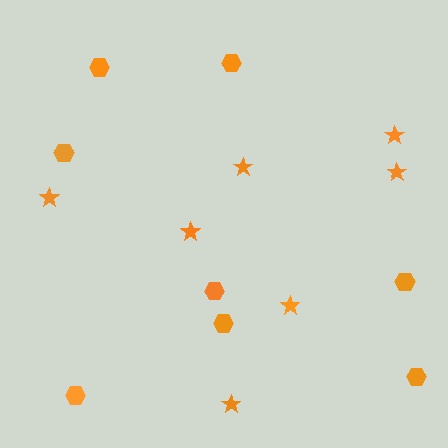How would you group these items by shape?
There are 2 groups: one group of hexagons (8) and one group of stars (7).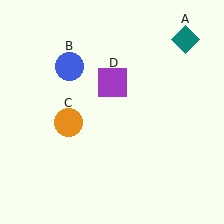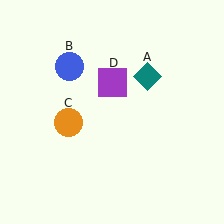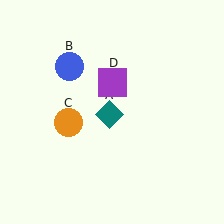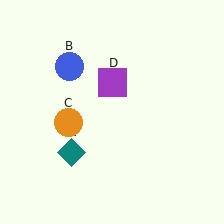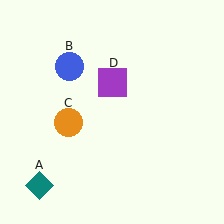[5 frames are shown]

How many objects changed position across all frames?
1 object changed position: teal diamond (object A).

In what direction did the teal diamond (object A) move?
The teal diamond (object A) moved down and to the left.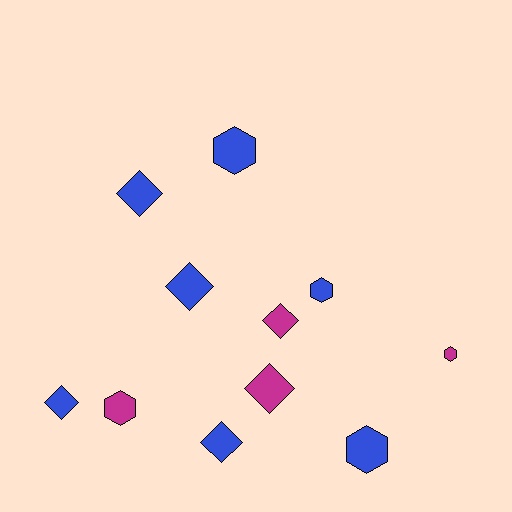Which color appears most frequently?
Blue, with 7 objects.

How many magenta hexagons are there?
There are 2 magenta hexagons.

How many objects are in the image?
There are 11 objects.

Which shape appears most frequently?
Diamond, with 6 objects.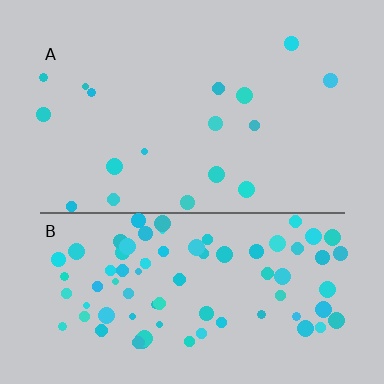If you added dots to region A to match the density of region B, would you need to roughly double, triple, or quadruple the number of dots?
Approximately quadruple.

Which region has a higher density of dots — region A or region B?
B (the bottom).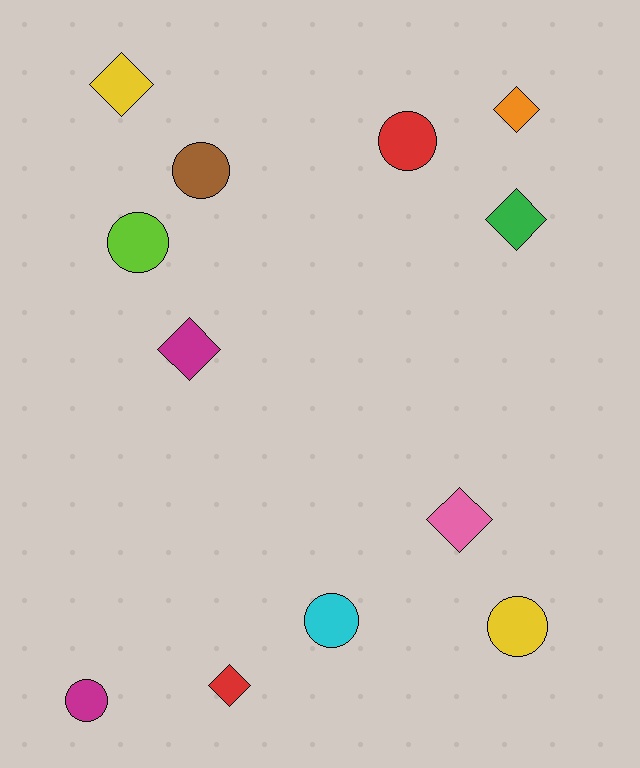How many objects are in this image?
There are 12 objects.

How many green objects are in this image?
There is 1 green object.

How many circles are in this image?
There are 6 circles.